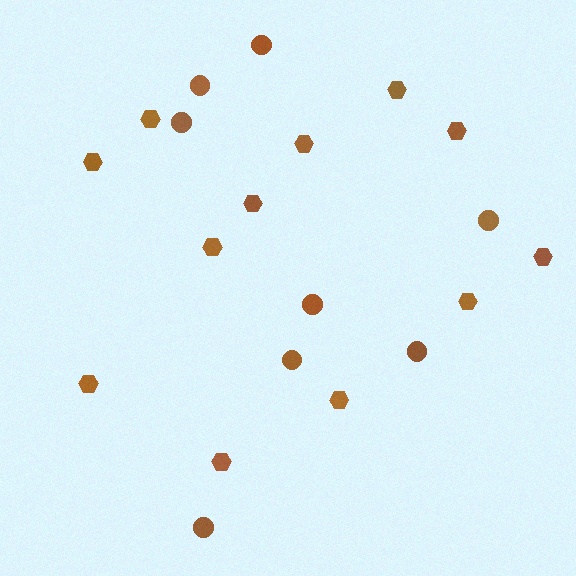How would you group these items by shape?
There are 2 groups: one group of circles (8) and one group of hexagons (12).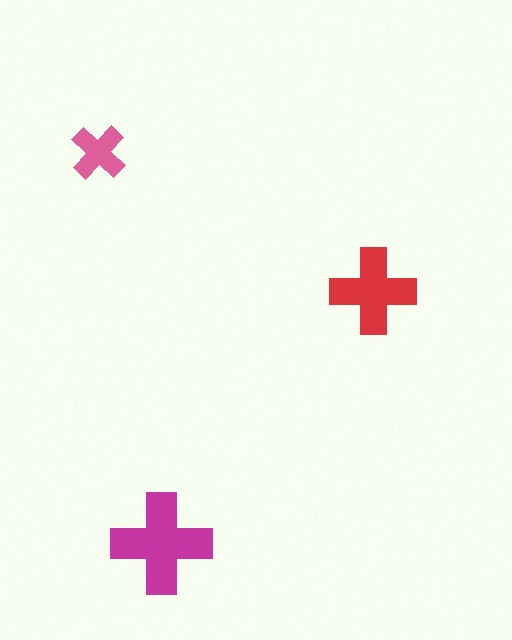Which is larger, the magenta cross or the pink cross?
The magenta one.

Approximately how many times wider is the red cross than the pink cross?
About 1.5 times wider.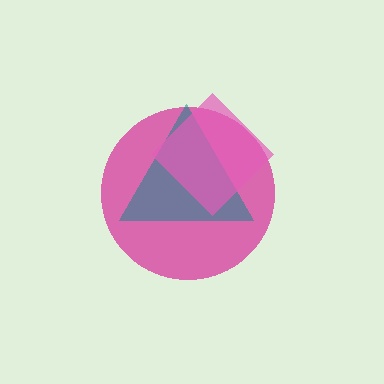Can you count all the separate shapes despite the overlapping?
Yes, there are 3 separate shapes.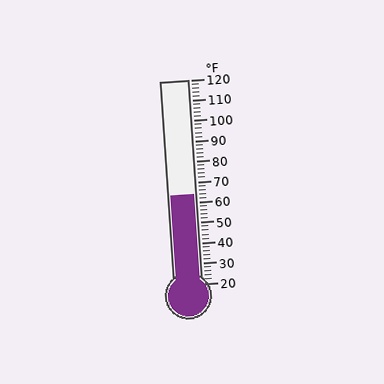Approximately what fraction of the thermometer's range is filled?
The thermometer is filled to approximately 45% of its range.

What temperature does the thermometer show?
The thermometer shows approximately 64°F.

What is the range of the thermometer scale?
The thermometer scale ranges from 20°F to 120°F.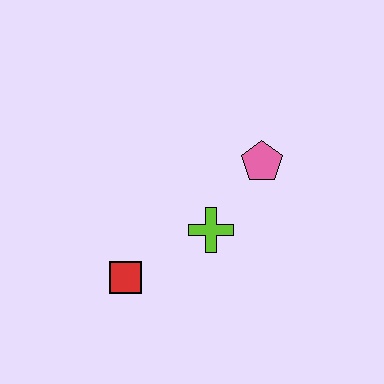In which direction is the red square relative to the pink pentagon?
The red square is to the left of the pink pentagon.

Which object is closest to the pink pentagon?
The lime cross is closest to the pink pentagon.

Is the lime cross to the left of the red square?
No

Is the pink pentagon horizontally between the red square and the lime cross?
No